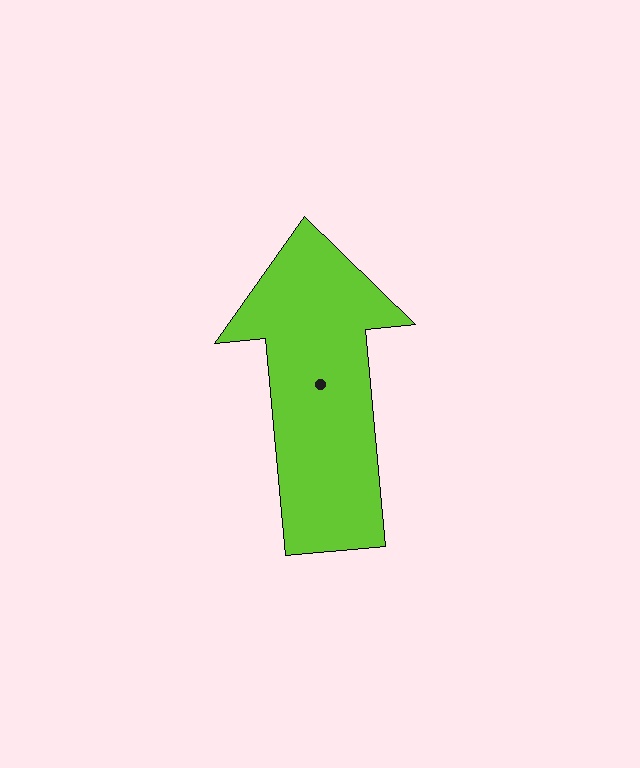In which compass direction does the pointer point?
North.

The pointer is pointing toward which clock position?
Roughly 12 o'clock.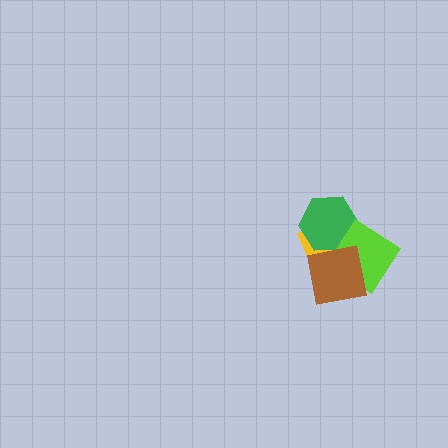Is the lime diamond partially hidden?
Yes, it is partially covered by another shape.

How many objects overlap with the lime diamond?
3 objects overlap with the lime diamond.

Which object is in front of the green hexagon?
The lime diamond is in front of the green hexagon.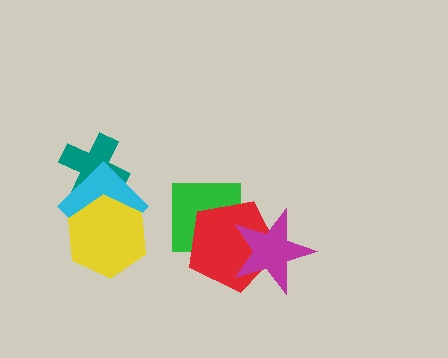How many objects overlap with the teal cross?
1 object overlaps with the teal cross.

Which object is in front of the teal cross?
The cyan diamond is in front of the teal cross.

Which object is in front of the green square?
The red pentagon is in front of the green square.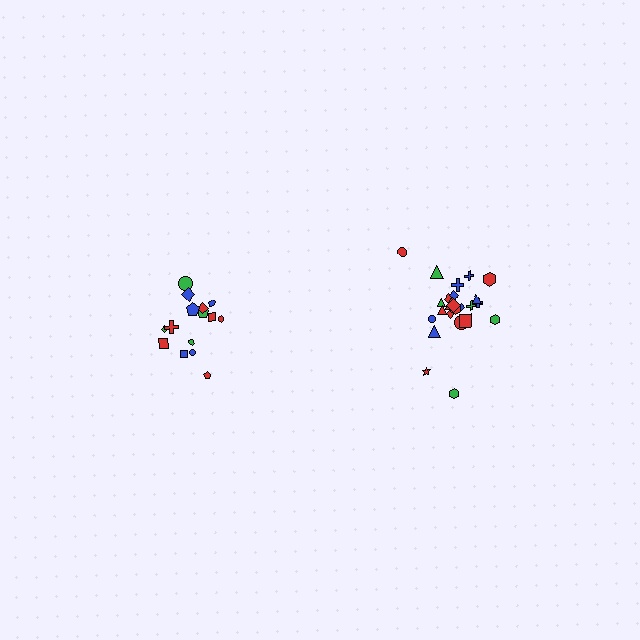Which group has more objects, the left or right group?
The right group.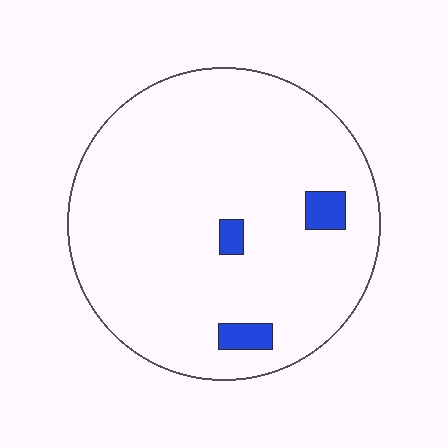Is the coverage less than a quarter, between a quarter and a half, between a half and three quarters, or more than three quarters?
Less than a quarter.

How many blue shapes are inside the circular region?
3.